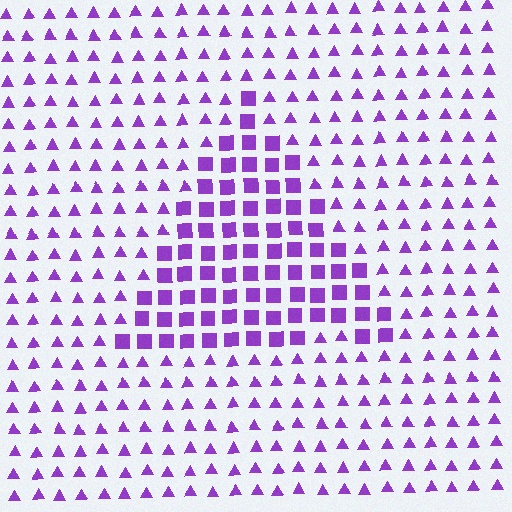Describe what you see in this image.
The image is filled with small purple elements arranged in a uniform grid. A triangle-shaped region contains squares, while the surrounding area contains triangles. The boundary is defined purely by the change in element shape.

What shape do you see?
I see a triangle.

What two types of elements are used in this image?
The image uses squares inside the triangle region and triangles outside it.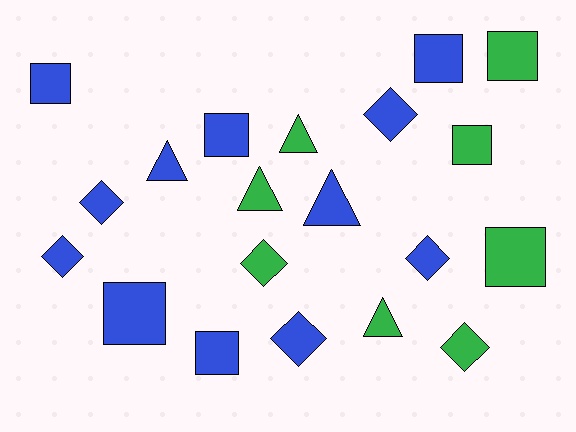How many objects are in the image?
There are 20 objects.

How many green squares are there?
There are 3 green squares.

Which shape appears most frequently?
Square, with 8 objects.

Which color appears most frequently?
Blue, with 12 objects.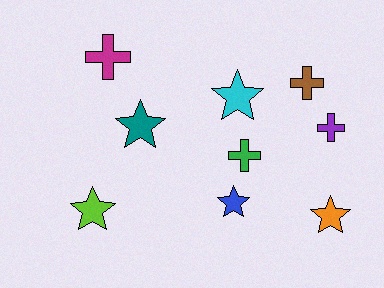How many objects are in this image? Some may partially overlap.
There are 9 objects.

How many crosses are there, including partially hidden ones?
There are 4 crosses.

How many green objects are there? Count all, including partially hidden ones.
There is 1 green object.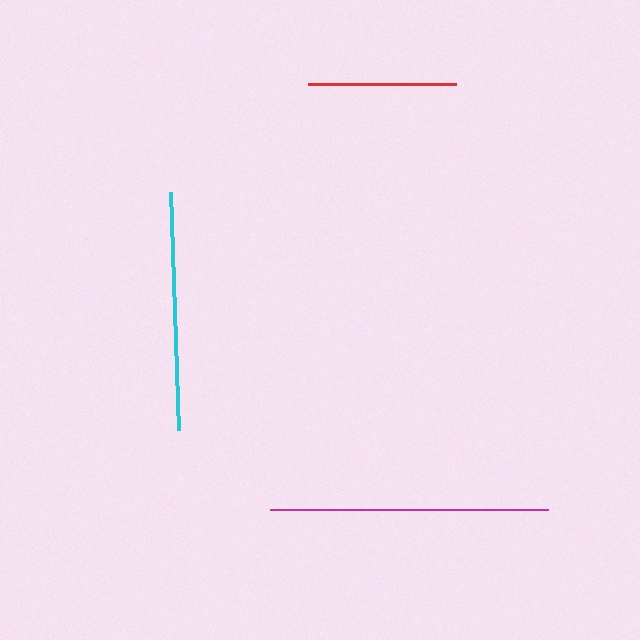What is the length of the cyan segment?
The cyan segment is approximately 238 pixels long.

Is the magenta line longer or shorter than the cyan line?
The magenta line is longer than the cyan line.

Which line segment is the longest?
The magenta line is the longest at approximately 277 pixels.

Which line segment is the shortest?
The red line is the shortest at approximately 147 pixels.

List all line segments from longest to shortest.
From longest to shortest: magenta, cyan, red.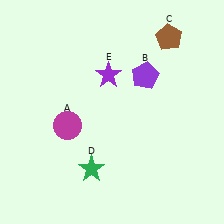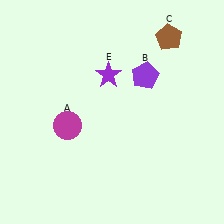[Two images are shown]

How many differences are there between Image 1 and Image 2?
There is 1 difference between the two images.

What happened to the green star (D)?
The green star (D) was removed in Image 2. It was in the bottom-left area of Image 1.